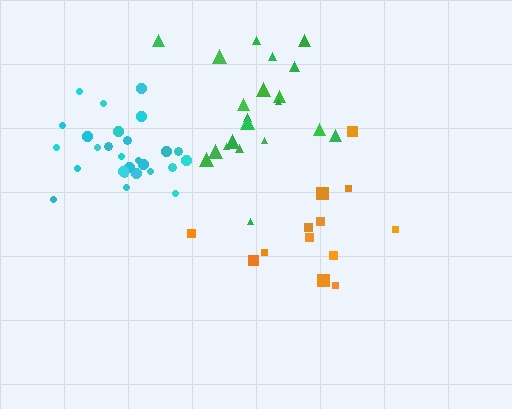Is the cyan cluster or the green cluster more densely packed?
Cyan.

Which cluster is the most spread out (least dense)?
Orange.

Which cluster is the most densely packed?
Cyan.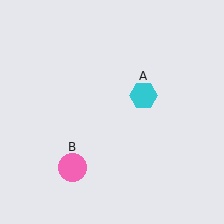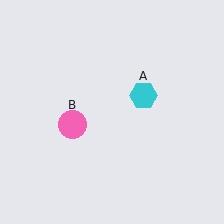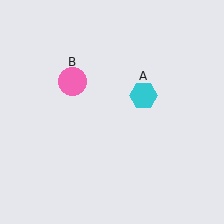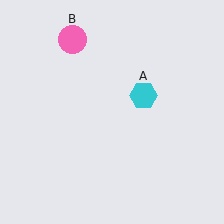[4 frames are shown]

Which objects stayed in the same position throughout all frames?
Cyan hexagon (object A) remained stationary.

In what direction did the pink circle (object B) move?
The pink circle (object B) moved up.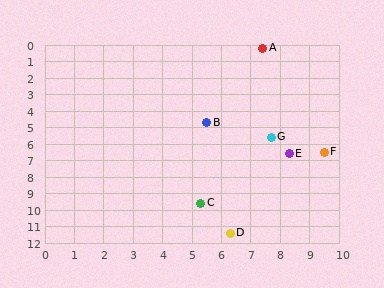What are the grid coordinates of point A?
Point A is at approximately (7.4, 0.2).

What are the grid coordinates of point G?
Point G is at approximately (7.7, 5.6).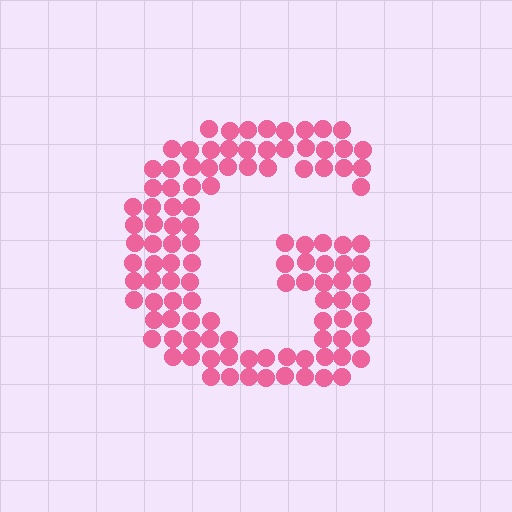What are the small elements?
The small elements are circles.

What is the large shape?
The large shape is the letter G.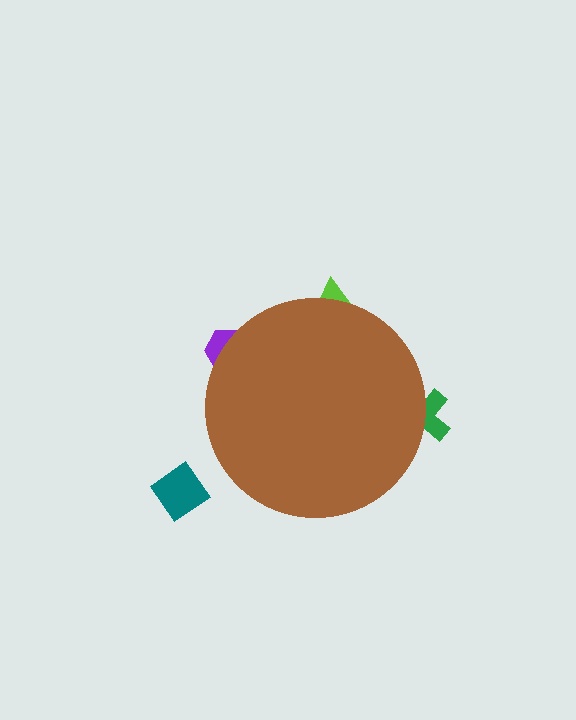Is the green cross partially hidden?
Yes, the green cross is partially hidden behind the brown circle.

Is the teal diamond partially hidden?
No, the teal diamond is fully visible.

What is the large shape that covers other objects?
A brown circle.